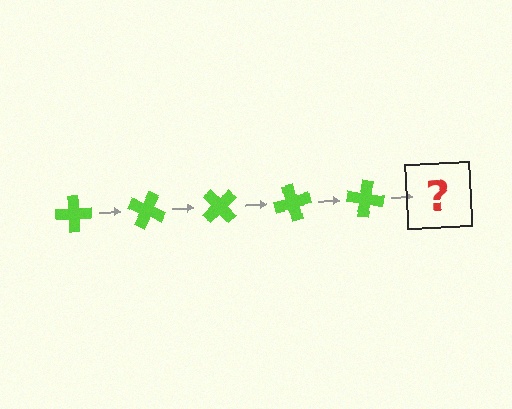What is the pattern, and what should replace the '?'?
The pattern is that the cross rotates 25 degrees each step. The '?' should be a lime cross rotated 125 degrees.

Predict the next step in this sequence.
The next step is a lime cross rotated 125 degrees.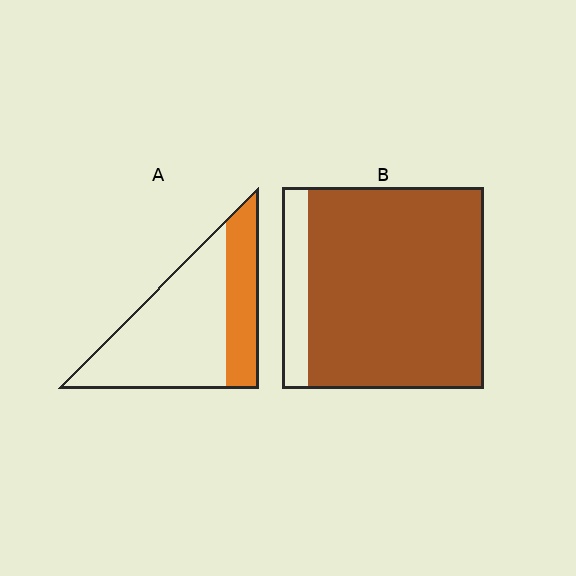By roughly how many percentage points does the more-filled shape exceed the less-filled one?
By roughly 55 percentage points (B over A).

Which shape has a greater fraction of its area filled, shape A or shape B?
Shape B.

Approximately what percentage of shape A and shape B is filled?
A is approximately 30% and B is approximately 85%.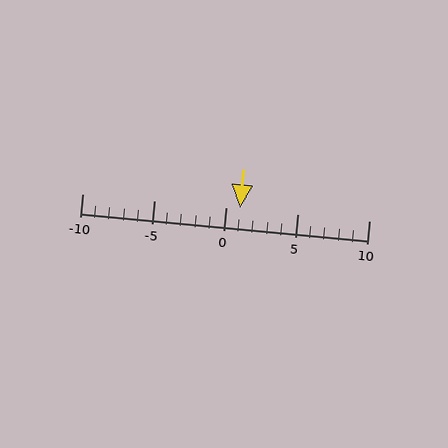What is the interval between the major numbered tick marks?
The major tick marks are spaced 5 units apart.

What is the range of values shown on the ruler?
The ruler shows values from -10 to 10.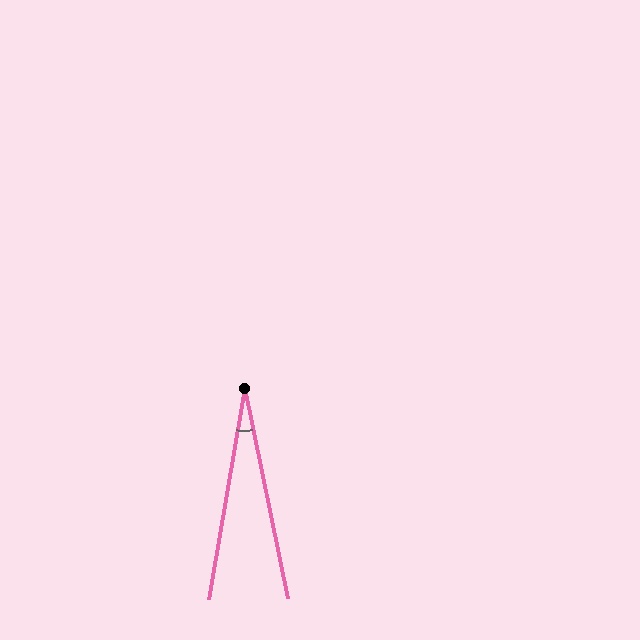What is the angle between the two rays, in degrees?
Approximately 21 degrees.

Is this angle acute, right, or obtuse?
It is acute.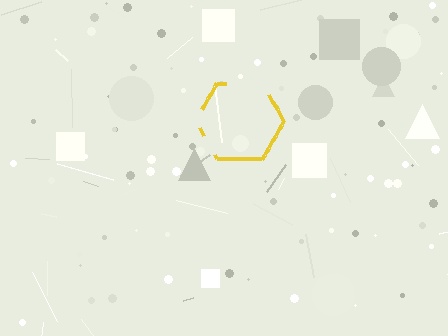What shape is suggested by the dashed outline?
The dashed outline suggests a hexagon.